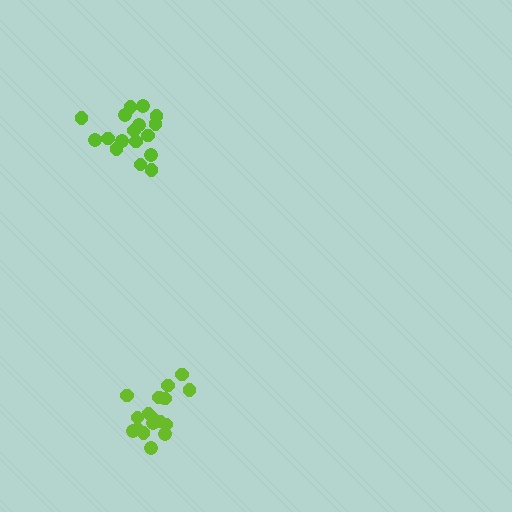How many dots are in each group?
Group 1: 17 dots, Group 2: 17 dots (34 total).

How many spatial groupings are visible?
There are 2 spatial groupings.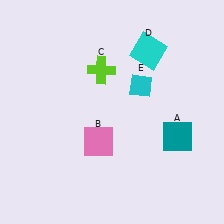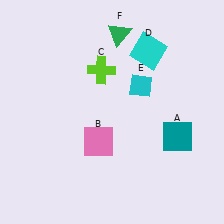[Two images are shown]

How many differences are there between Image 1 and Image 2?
There is 1 difference between the two images.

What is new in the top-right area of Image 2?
A green triangle (F) was added in the top-right area of Image 2.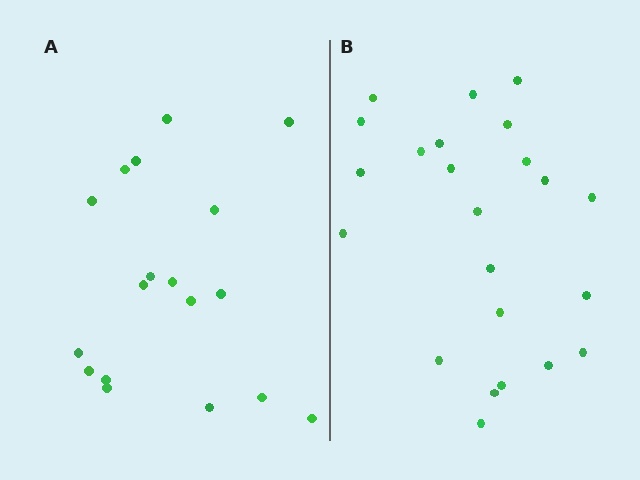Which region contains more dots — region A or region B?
Region B (the right region) has more dots.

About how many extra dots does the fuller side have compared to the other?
Region B has about 5 more dots than region A.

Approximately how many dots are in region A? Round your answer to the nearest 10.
About 20 dots. (The exact count is 18, which rounds to 20.)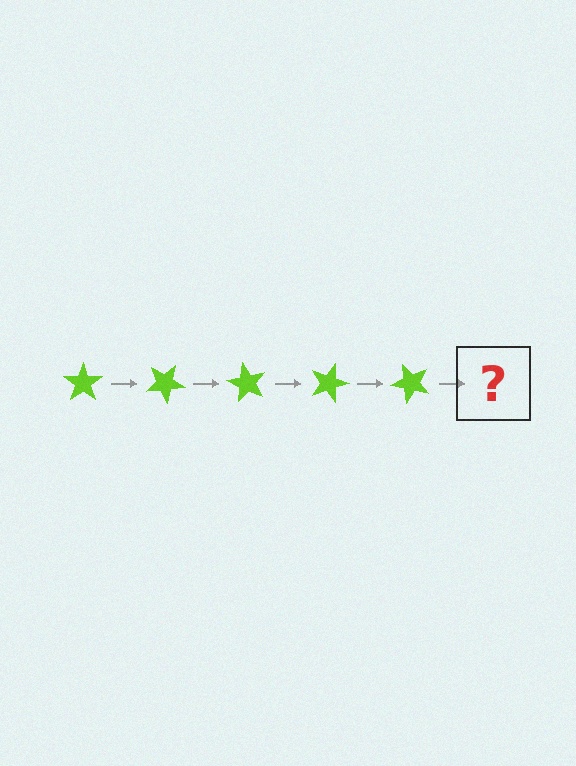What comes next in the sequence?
The next element should be a lime star rotated 150 degrees.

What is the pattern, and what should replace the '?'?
The pattern is that the star rotates 30 degrees each step. The '?' should be a lime star rotated 150 degrees.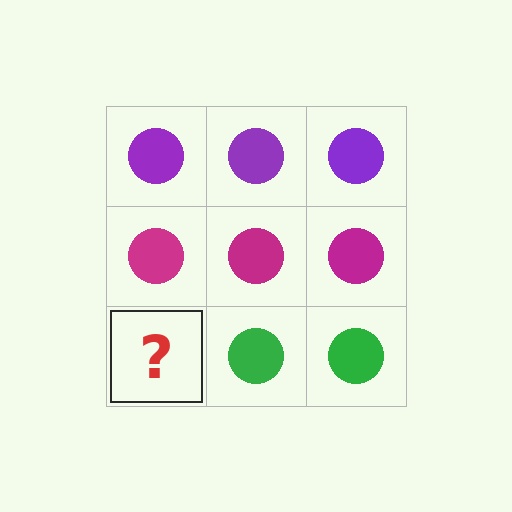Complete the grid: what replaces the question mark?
The question mark should be replaced with a green circle.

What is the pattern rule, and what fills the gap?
The rule is that each row has a consistent color. The gap should be filled with a green circle.